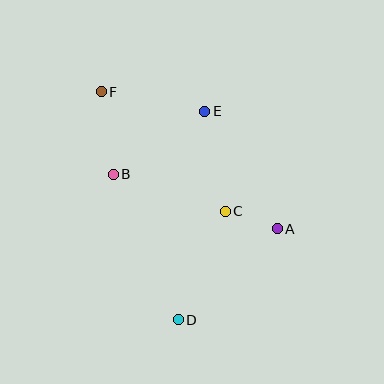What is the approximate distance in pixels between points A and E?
The distance between A and E is approximately 138 pixels.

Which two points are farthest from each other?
Points D and F are farthest from each other.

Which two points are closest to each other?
Points A and C are closest to each other.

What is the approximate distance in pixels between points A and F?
The distance between A and F is approximately 223 pixels.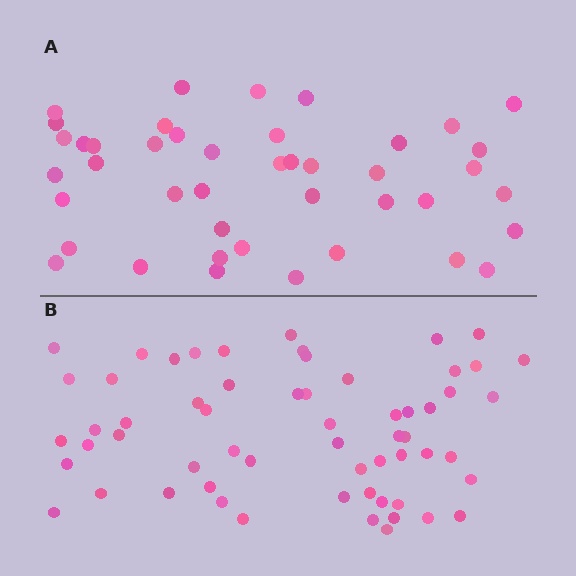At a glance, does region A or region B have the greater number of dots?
Region B (the bottom region) has more dots.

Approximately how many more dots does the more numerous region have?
Region B has approximately 15 more dots than region A.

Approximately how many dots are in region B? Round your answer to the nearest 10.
About 60 dots.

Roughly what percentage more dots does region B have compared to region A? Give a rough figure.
About 40% more.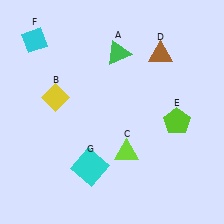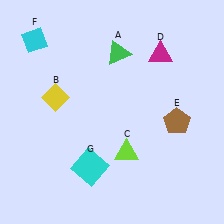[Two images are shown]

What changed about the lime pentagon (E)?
In Image 1, E is lime. In Image 2, it changed to brown.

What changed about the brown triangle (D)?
In Image 1, D is brown. In Image 2, it changed to magenta.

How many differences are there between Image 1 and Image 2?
There are 2 differences between the two images.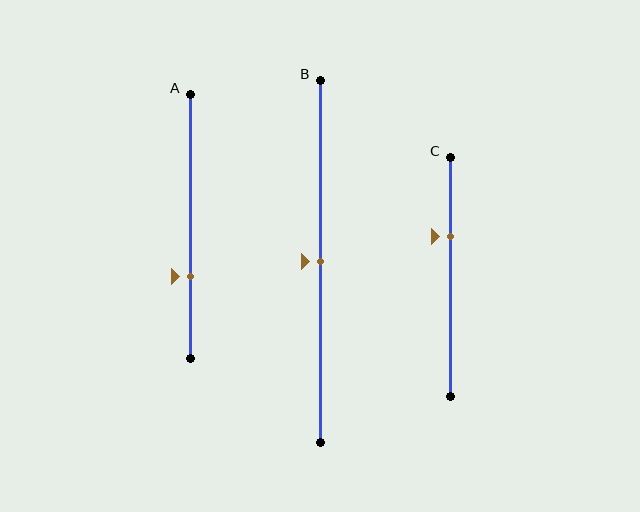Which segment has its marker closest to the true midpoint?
Segment B has its marker closest to the true midpoint.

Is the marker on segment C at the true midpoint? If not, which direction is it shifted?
No, the marker on segment C is shifted upward by about 17% of the segment length.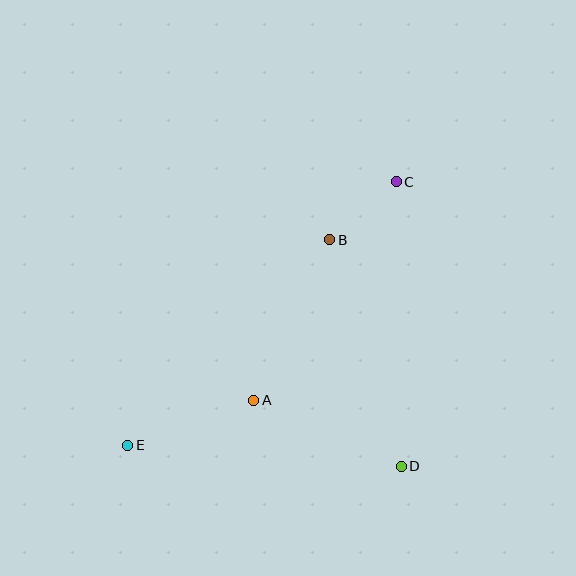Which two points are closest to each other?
Points B and C are closest to each other.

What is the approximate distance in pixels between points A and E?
The distance between A and E is approximately 134 pixels.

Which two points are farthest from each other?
Points C and E are farthest from each other.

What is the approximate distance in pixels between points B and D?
The distance between B and D is approximately 237 pixels.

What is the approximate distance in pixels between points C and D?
The distance between C and D is approximately 285 pixels.